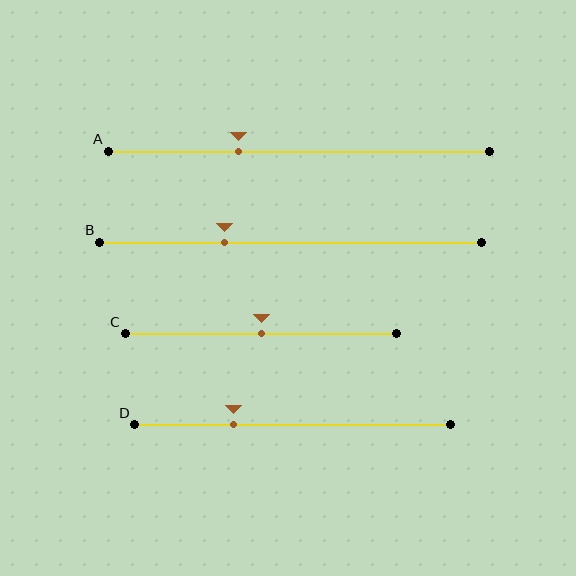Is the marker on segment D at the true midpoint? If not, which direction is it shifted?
No, the marker on segment D is shifted to the left by about 19% of the segment length.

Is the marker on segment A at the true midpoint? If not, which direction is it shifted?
No, the marker on segment A is shifted to the left by about 16% of the segment length.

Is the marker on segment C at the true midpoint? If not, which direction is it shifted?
Yes, the marker on segment C is at the true midpoint.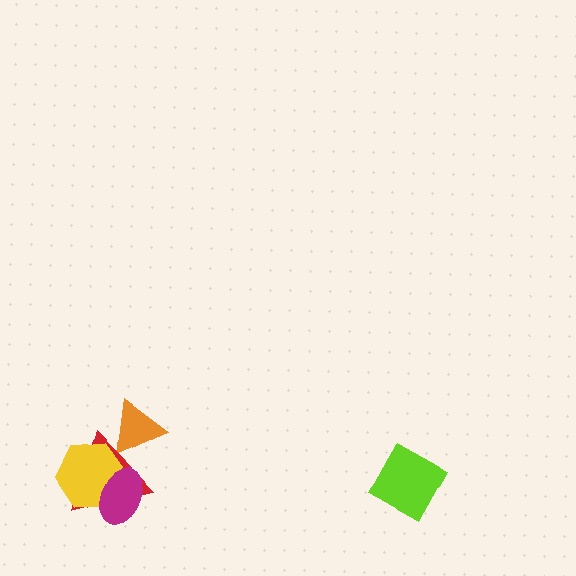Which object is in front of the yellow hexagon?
The magenta ellipse is in front of the yellow hexagon.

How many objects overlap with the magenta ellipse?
2 objects overlap with the magenta ellipse.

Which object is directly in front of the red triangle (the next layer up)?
The yellow hexagon is directly in front of the red triangle.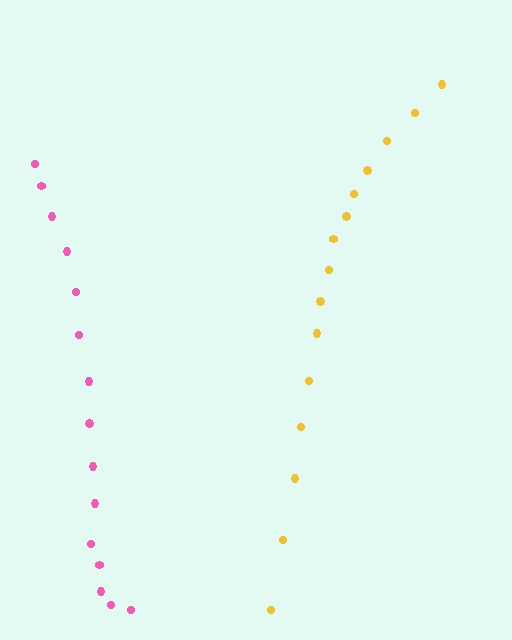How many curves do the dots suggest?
There are 2 distinct paths.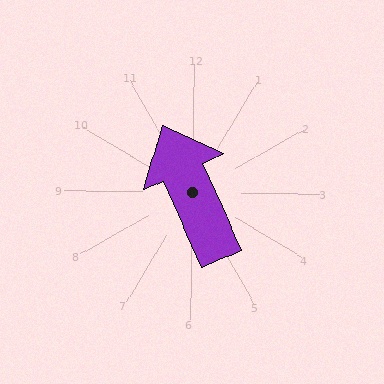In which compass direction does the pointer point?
Northwest.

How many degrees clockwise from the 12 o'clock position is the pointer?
Approximately 336 degrees.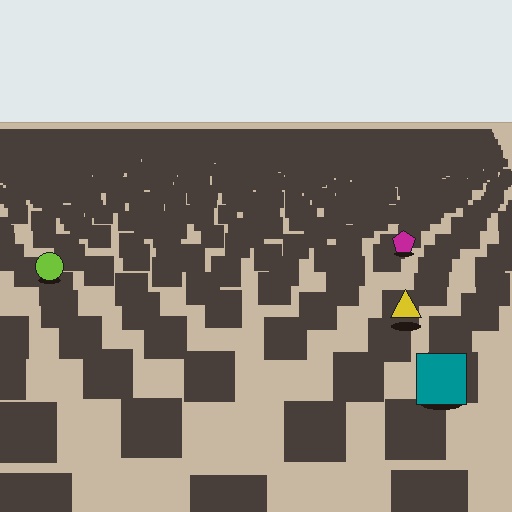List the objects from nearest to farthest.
From nearest to farthest: the teal square, the yellow triangle, the lime circle, the magenta pentagon.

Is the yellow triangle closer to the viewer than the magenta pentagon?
Yes. The yellow triangle is closer — you can tell from the texture gradient: the ground texture is coarser near it.